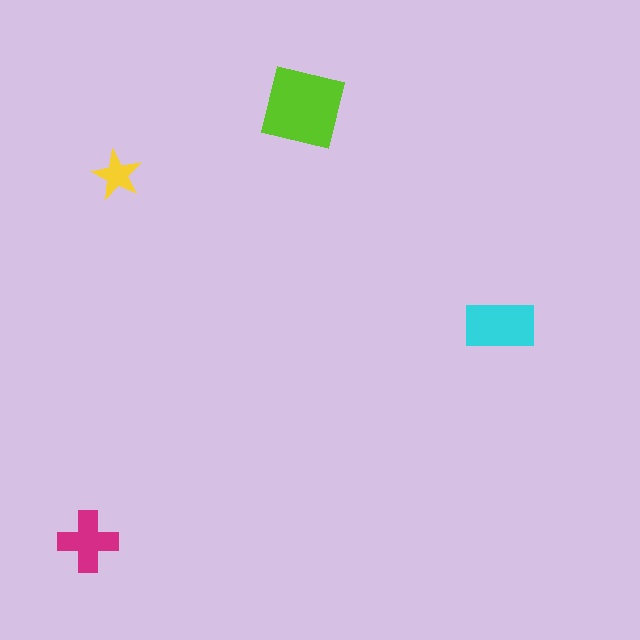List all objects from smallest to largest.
The yellow star, the magenta cross, the cyan rectangle, the lime square.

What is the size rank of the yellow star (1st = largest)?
4th.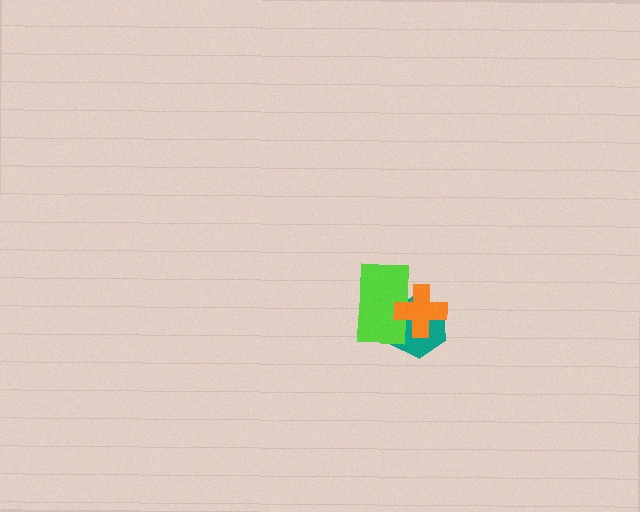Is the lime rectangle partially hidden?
Yes, it is partially covered by another shape.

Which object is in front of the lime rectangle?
The orange cross is in front of the lime rectangle.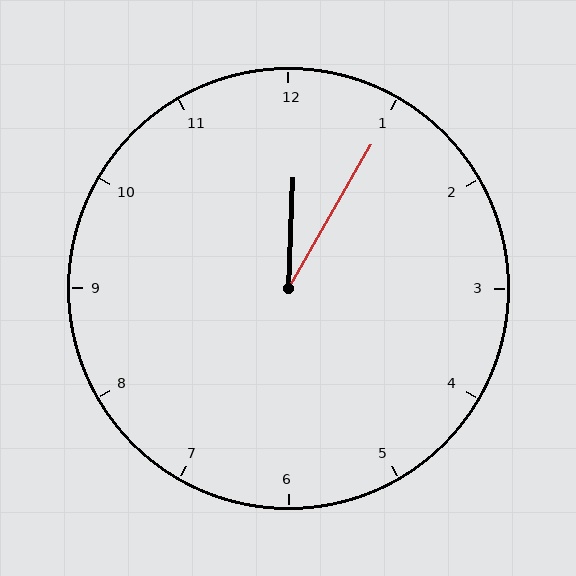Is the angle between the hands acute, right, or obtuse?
It is acute.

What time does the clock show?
12:05.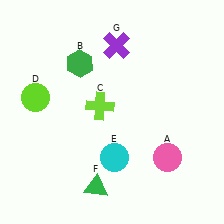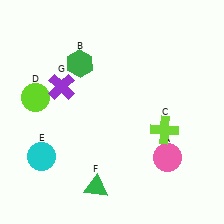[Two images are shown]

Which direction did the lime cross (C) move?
The lime cross (C) moved right.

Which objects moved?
The objects that moved are: the lime cross (C), the cyan circle (E), the purple cross (G).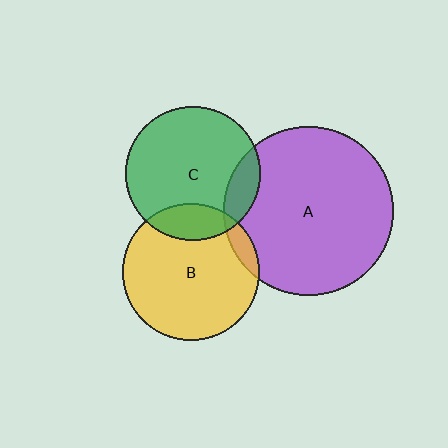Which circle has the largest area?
Circle A (purple).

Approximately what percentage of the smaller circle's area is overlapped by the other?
Approximately 5%.